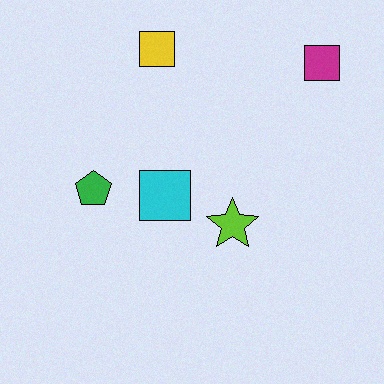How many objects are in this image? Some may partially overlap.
There are 5 objects.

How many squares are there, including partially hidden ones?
There are 3 squares.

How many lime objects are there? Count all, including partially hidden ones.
There is 1 lime object.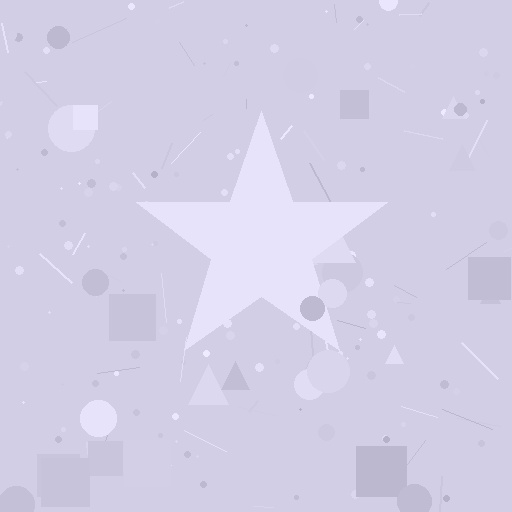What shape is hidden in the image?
A star is hidden in the image.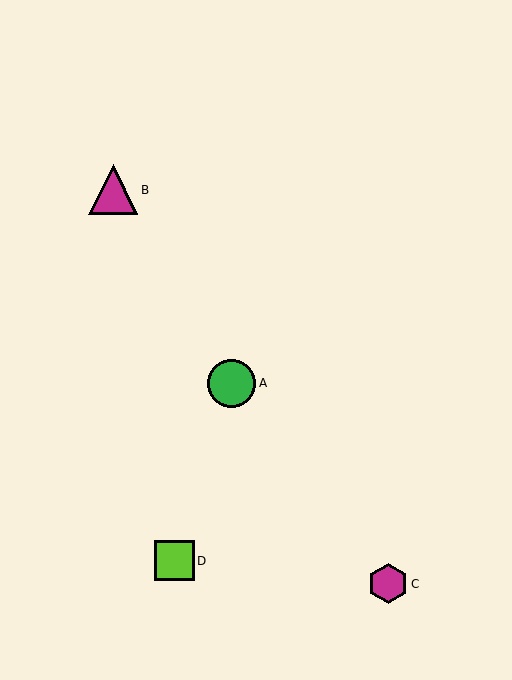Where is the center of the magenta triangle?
The center of the magenta triangle is at (113, 190).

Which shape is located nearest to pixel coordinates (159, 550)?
The lime square (labeled D) at (174, 561) is nearest to that location.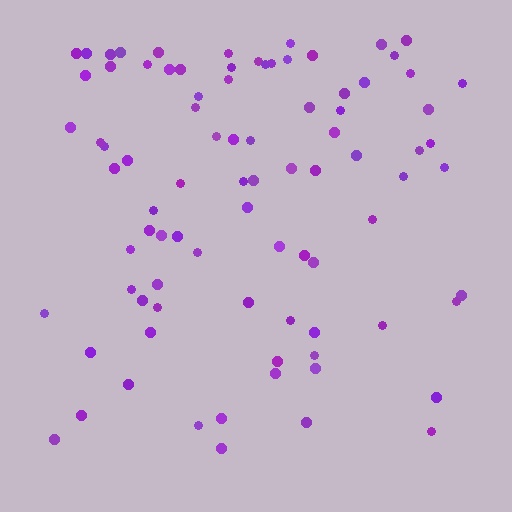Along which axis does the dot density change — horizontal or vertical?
Vertical.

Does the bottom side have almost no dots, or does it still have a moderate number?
Still a moderate number, just noticeably fewer than the top.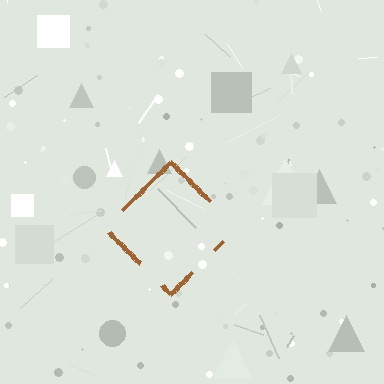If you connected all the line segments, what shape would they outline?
They would outline a diamond.